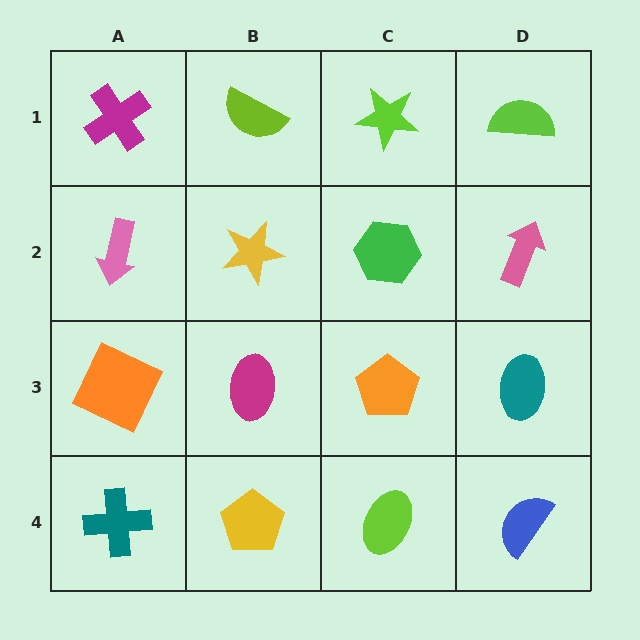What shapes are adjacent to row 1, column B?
A yellow star (row 2, column B), a magenta cross (row 1, column A), a lime star (row 1, column C).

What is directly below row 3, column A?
A teal cross.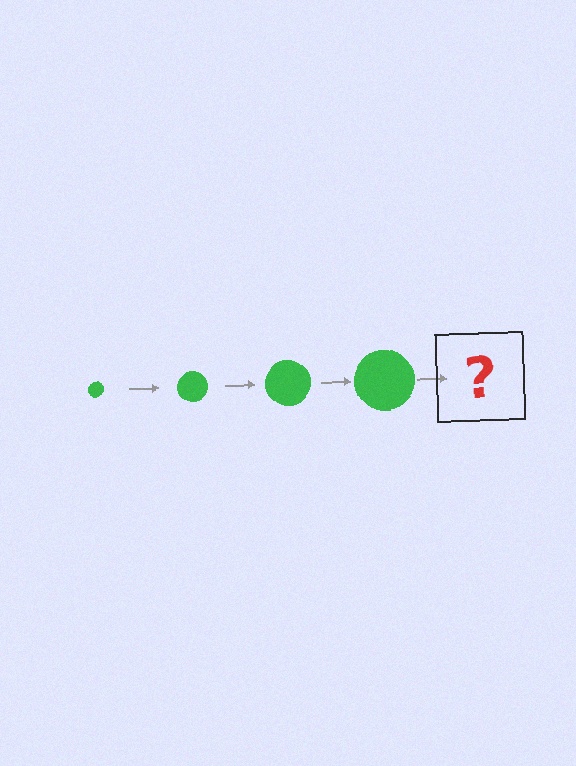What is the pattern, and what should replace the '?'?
The pattern is that the circle gets progressively larger each step. The '?' should be a green circle, larger than the previous one.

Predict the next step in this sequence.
The next step is a green circle, larger than the previous one.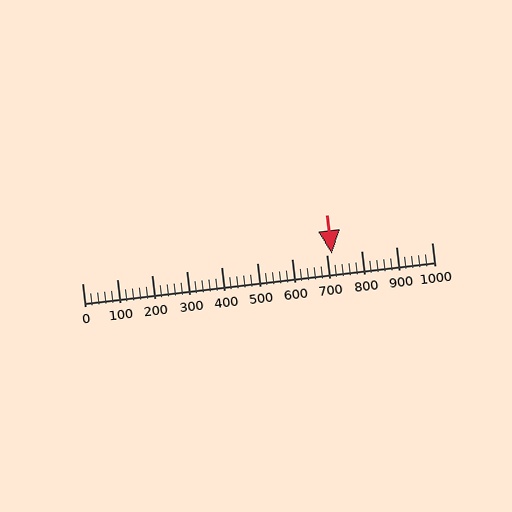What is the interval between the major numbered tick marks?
The major tick marks are spaced 100 units apart.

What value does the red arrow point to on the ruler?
The red arrow points to approximately 713.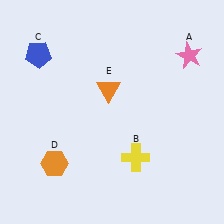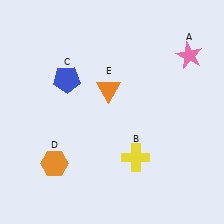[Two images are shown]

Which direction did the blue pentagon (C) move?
The blue pentagon (C) moved right.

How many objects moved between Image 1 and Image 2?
1 object moved between the two images.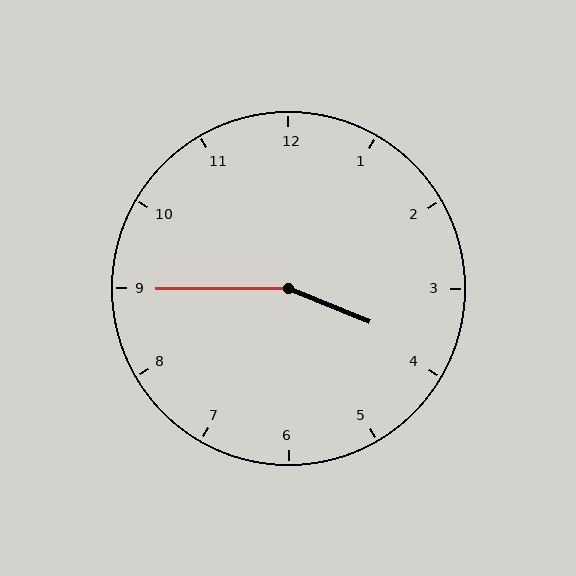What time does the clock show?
3:45.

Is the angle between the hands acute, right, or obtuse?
It is obtuse.